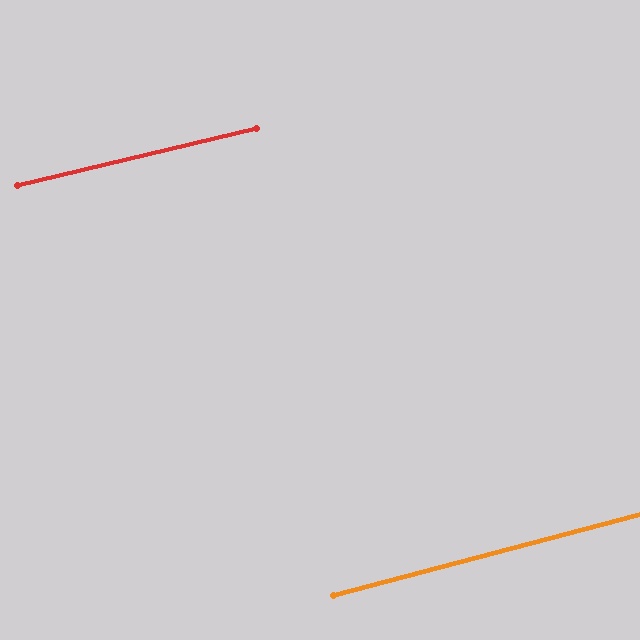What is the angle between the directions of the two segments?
Approximately 1 degree.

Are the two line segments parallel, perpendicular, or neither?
Parallel — their directions differ by only 1.5°.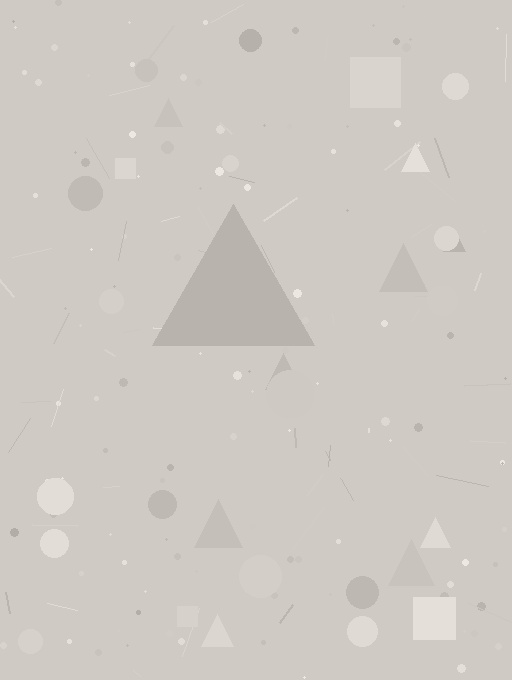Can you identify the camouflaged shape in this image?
The camouflaged shape is a triangle.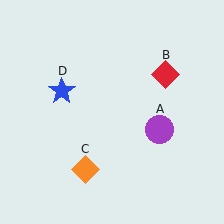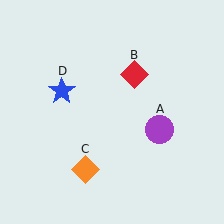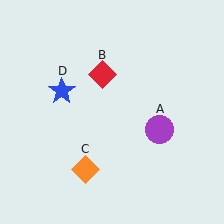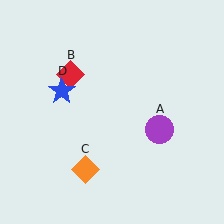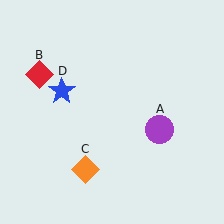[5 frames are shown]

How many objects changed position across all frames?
1 object changed position: red diamond (object B).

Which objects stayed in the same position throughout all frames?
Purple circle (object A) and orange diamond (object C) and blue star (object D) remained stationary.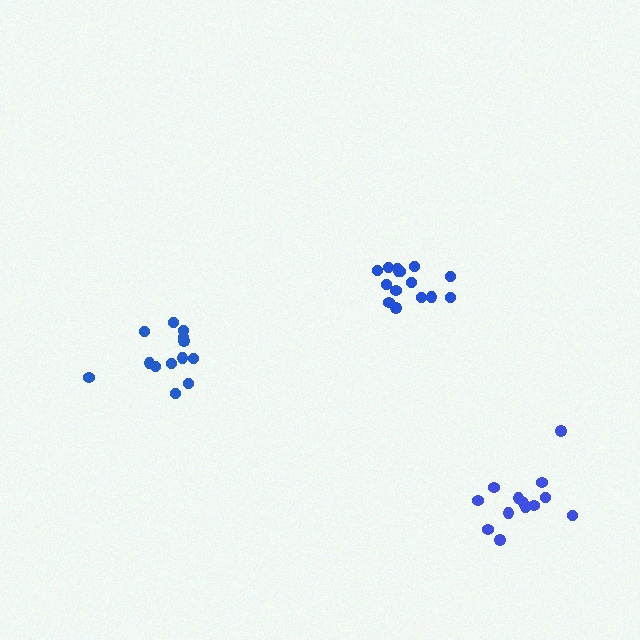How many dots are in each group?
Group 1: 15 dots, Group 2: 13 dots, Group 3: 13 dots (41 total).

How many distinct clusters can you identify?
There are 3 distinct clusters.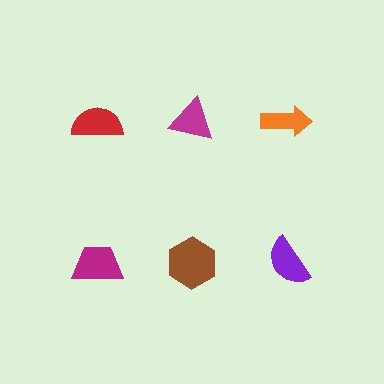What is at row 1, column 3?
An orange arrow.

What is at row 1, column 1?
A red semicircle.